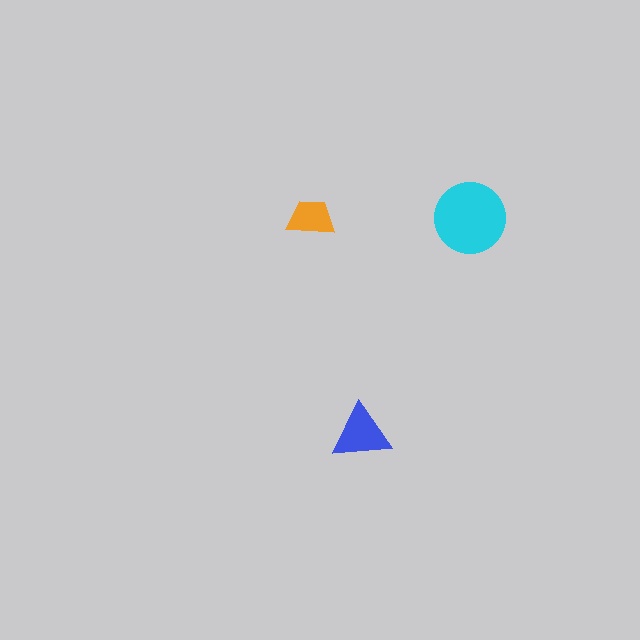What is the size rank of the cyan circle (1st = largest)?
1st.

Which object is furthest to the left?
The orange trapezoid is leftmost.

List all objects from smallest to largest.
The orange trapezoid, the blue triangle, the cyan circle.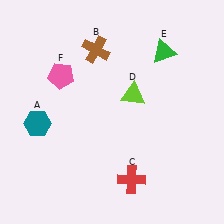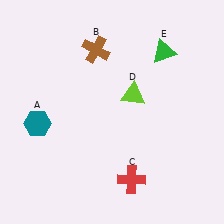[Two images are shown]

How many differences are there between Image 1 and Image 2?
There is 1 difference between the two images.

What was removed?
The pink pentagon (F) was removed in Image 2.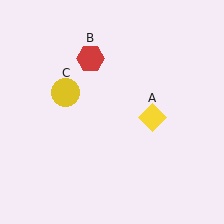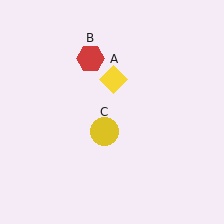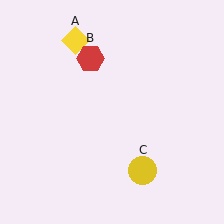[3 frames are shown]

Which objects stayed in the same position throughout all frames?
Red hexagon (object B) remained stationary.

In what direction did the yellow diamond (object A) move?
The yellow diamond (object A) moved up and to the left.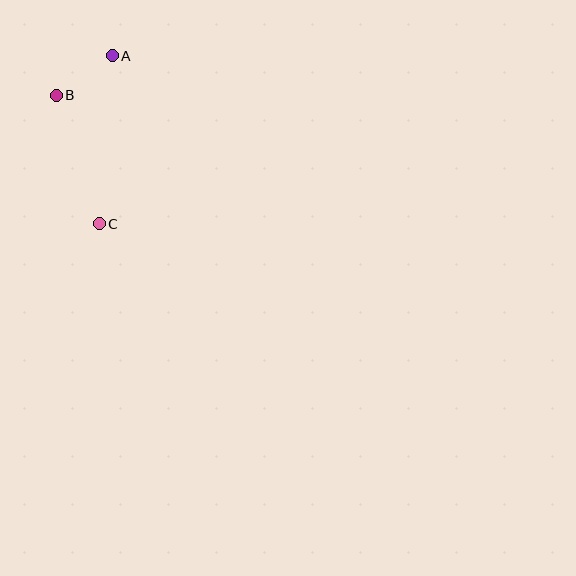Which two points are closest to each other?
Points A and B are closest to each other.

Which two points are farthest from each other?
Points A and C are farthest from each other.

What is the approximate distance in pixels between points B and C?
The distance between B and C is approximately 136 pixels.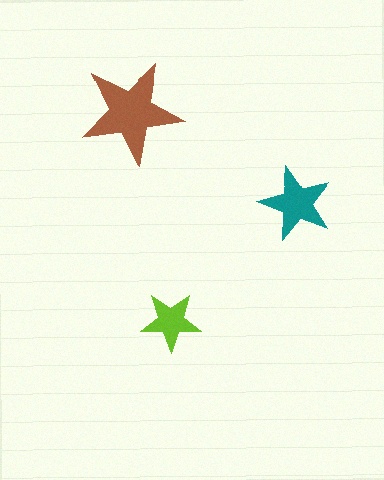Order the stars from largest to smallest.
the brown one, the teal one, the lime one.